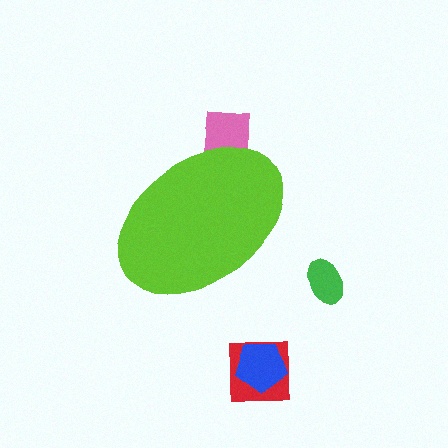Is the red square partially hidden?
No, the red square is fully visible.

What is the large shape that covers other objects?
A lime ellipse.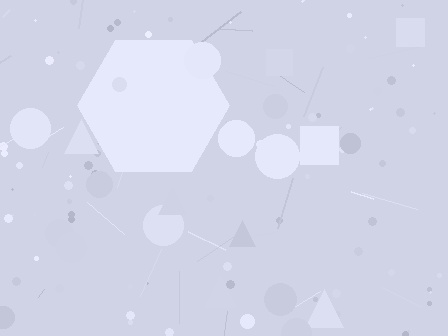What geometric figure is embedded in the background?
A hexagon is embedded in the background.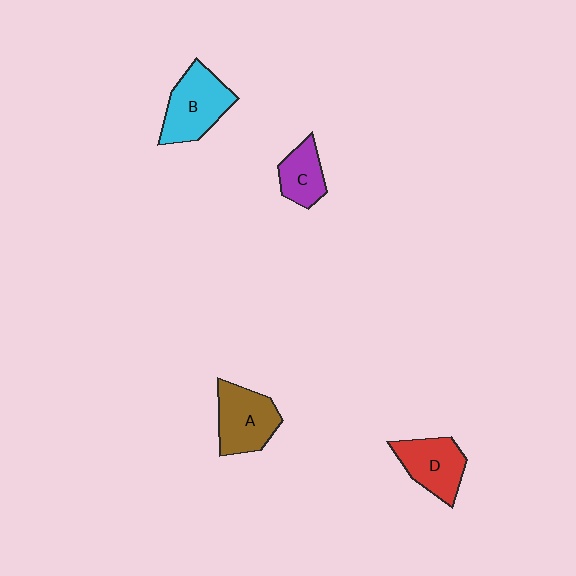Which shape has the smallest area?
Shape C (purple).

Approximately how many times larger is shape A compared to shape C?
Approximately 1.5 times.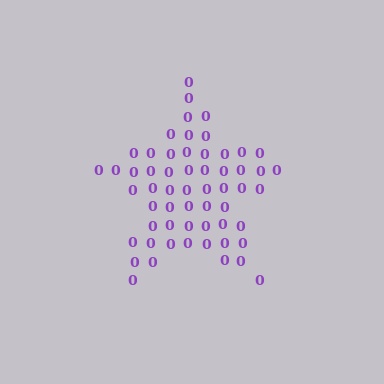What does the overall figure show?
The overall figure shows a star.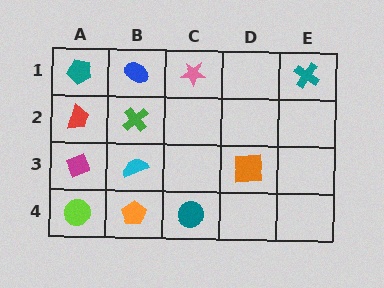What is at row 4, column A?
A lime circle.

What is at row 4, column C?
A teal circle.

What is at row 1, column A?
A teal pentagon.